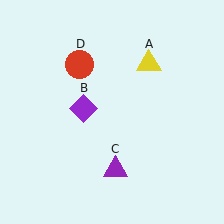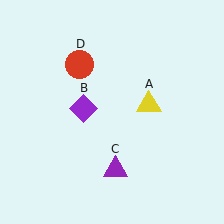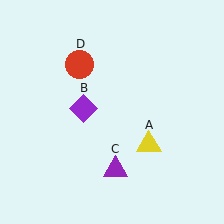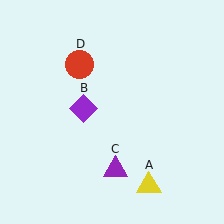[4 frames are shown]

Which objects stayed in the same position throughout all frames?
Purple diamond (object B) and purple triangle (object C) and red circle (object D) remained stationary.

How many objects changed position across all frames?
1 object changed position: yellow triangle (object A).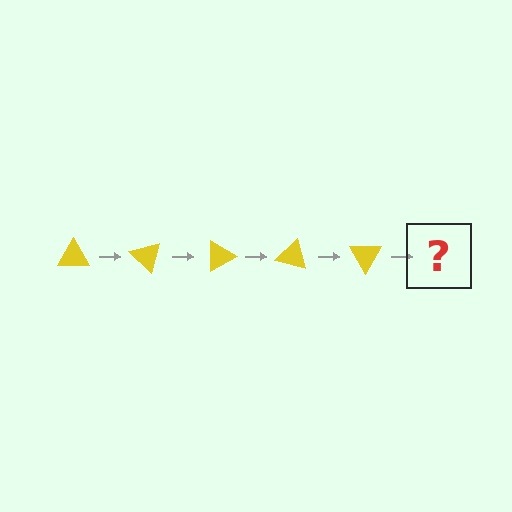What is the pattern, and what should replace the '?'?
The pattern is that the triangle rotates 45 degrees each step. The '?' should be a yellow triangle rotated 225 degrees.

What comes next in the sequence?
The next element should be a yellow triangle rotated 225 degrees.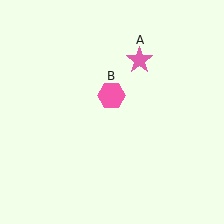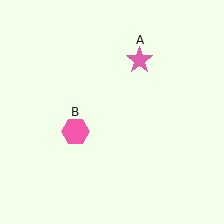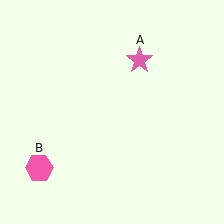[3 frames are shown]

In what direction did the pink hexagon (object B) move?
The pink hexagon (object B) moved down and to the left.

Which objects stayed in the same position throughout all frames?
Pink star (object A) remained stationary.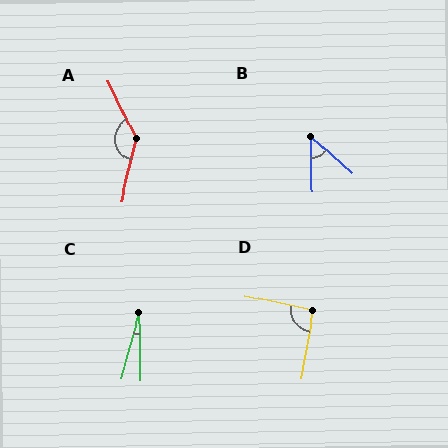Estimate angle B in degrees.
Approximately 48 degrees.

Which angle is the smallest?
C, at approximately 17 degrees.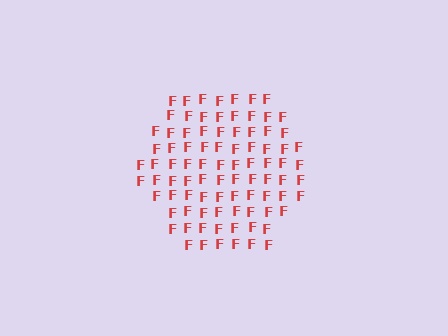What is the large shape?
The large shape is a hexagon.